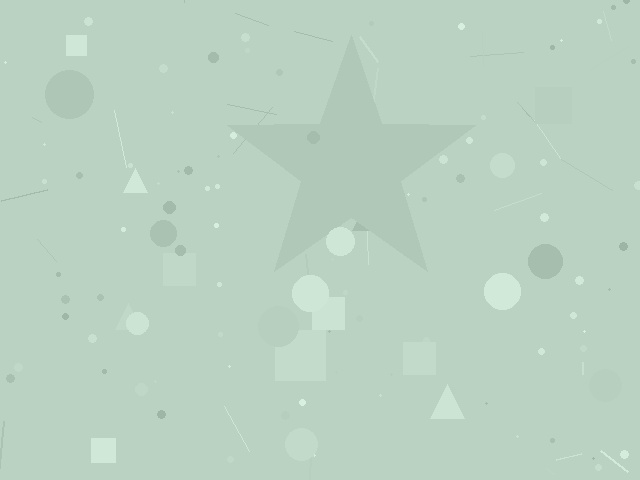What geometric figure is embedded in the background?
A star is embedded in the background.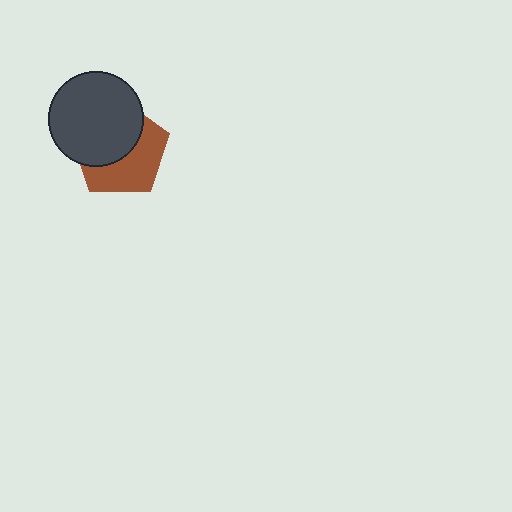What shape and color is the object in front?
The object in front is a dark gray circle.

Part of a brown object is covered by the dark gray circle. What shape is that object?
It is a pentagon.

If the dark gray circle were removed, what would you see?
You would see the complete brown pentagon.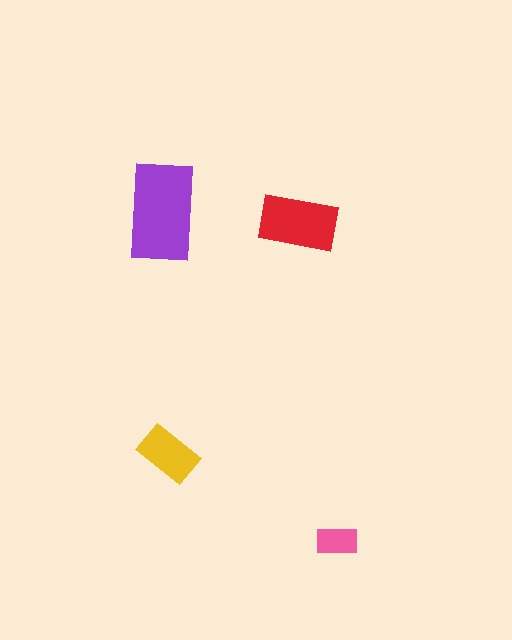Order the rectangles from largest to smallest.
the purple one, the red one, the yellow one, the pink one.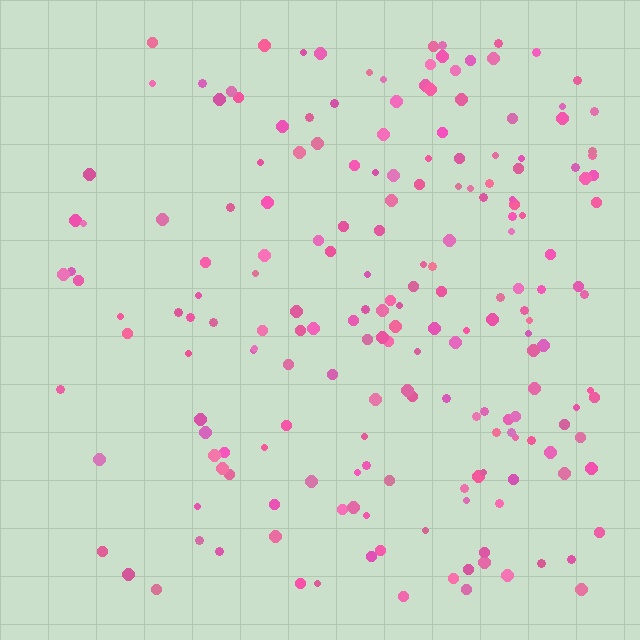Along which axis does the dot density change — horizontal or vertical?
Horizontal.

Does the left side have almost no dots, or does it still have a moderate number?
Still a moderate number, just noticeably fewer than the right.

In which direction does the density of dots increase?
From left to right, with the right side densest.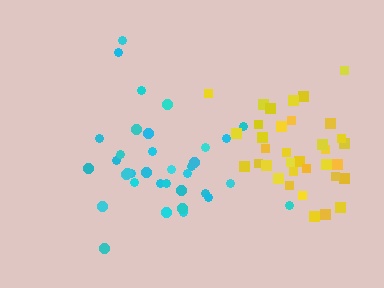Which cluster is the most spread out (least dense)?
Cyan.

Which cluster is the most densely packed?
Yellow.